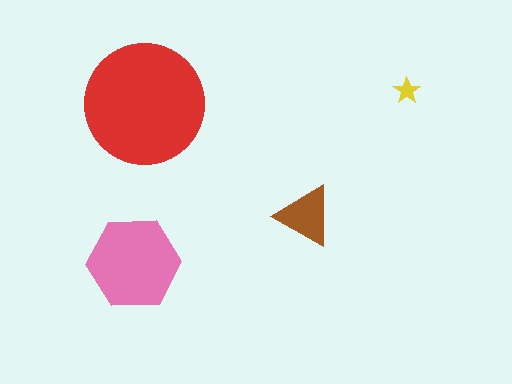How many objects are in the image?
There are 4 objects in the image.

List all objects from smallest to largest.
The yellow star, the brown triangle, the pink hexagon, the red circle.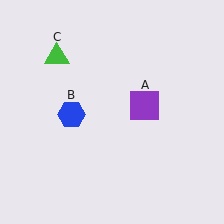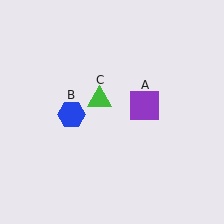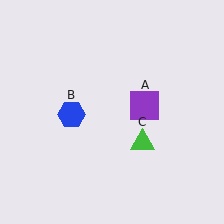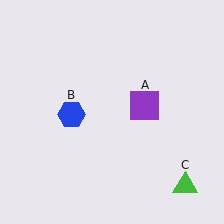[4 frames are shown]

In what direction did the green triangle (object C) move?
The green triangle (object C) moved down and to the right.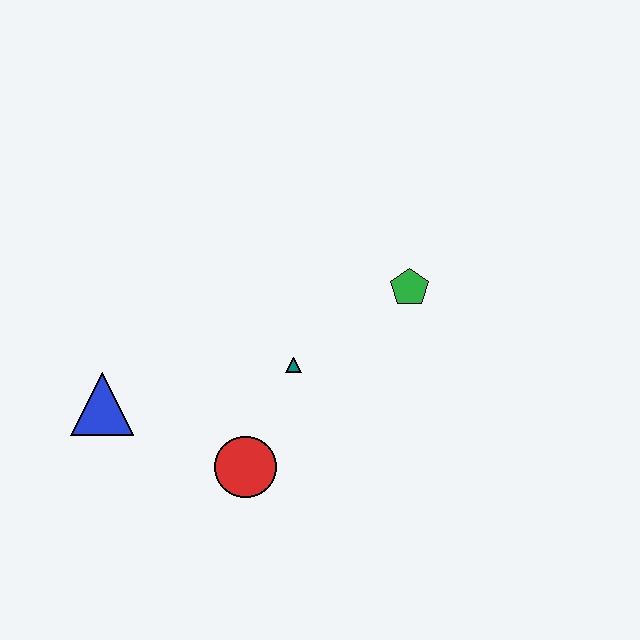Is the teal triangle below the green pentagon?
Yes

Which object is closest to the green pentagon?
The teal triangle is closest to the green pentagon.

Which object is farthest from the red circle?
The green pentagon is farthest from the red circle.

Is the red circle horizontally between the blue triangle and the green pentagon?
Yes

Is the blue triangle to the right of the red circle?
No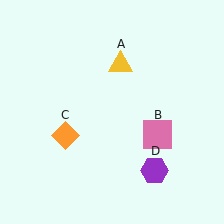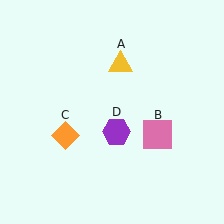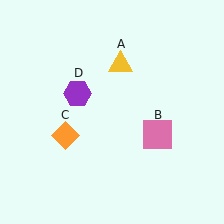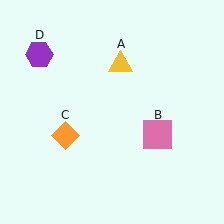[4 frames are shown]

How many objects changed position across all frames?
1 object changed position: purple hexagon (object D).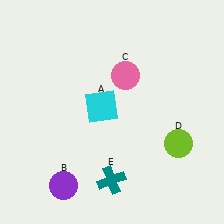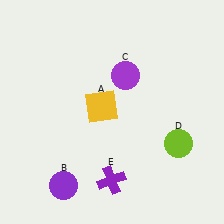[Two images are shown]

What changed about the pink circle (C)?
In Image 1, C is pink. In Image 2, it changed to purple.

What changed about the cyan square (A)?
In Image 1, A is cyan. In Image 2, it changed to yellow.